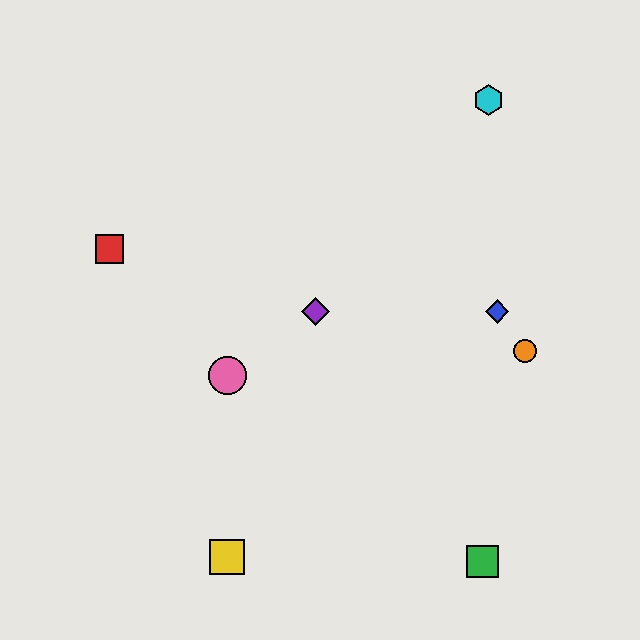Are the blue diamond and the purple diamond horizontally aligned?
Yes, both are at y≈312.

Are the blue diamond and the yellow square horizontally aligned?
No, the blue diamond is at y≈312 and the yellow square is at y≈557.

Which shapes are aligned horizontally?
The blue diamond, the purple diamond are aligned horizontally.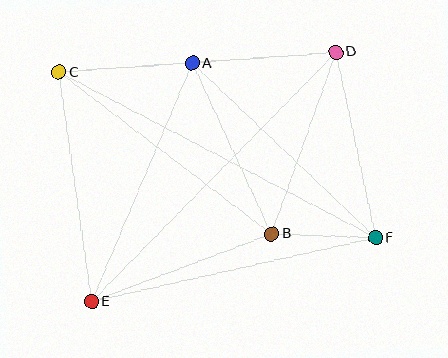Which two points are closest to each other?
Points B and F are closest to each other.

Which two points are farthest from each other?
Points C and F are farthest from each other.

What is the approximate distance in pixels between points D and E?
The distance between D and E is approximately 349 pixels.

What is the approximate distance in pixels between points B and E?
The distance between B and E is approximately 193 pixels.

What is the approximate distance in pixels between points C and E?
The distance between C and E is approximately 232 pixels.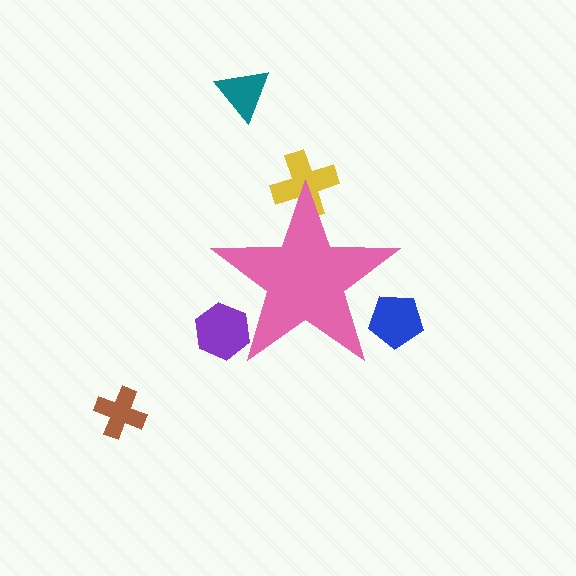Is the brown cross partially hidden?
No, the brown cross is fully visible.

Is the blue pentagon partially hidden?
Yes, the blue pentagon is partially hidden behind the pink star.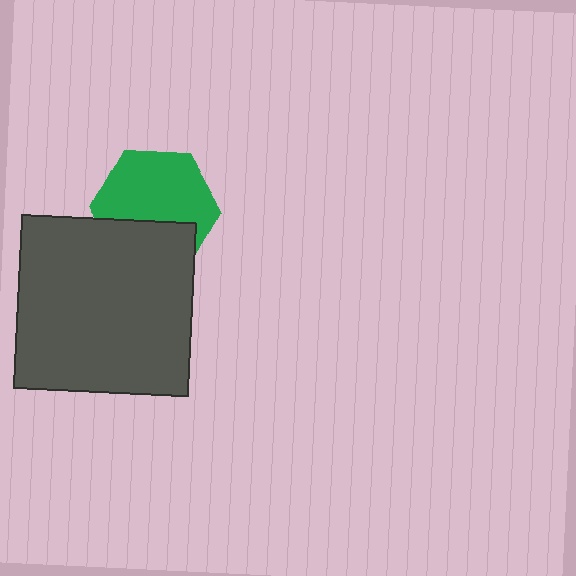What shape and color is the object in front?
The object in front is a dark gray square.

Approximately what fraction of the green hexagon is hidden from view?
Roughly 35% of the green hexagon is hidden behind the dark gray square.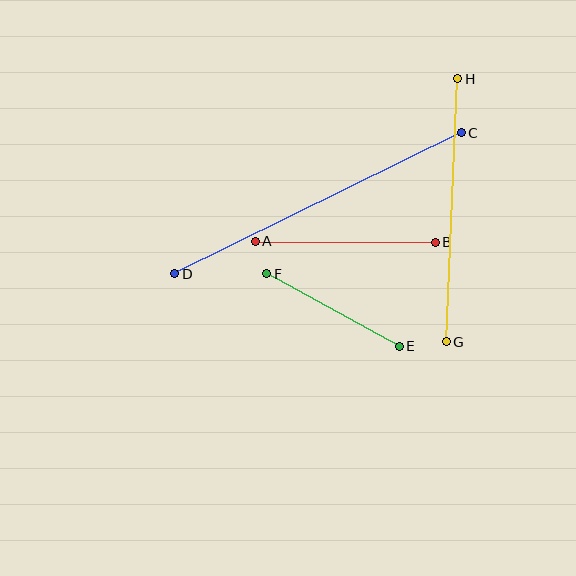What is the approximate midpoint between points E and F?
The midpoint is at approximately (333, 310) pixels.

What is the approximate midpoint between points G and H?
The midpoint is at approximately (452, 210) pixels.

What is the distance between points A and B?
The distance is approximately 180 pixels.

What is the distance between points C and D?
The distance is approximately 320 pixels.